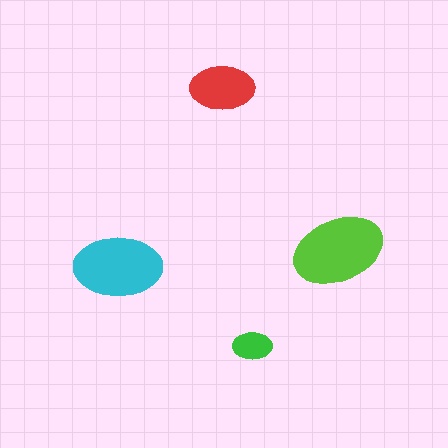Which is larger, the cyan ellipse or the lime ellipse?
The lime one.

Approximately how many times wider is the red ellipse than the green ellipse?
About 1.5 times wider.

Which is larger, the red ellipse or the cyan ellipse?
The cyan one.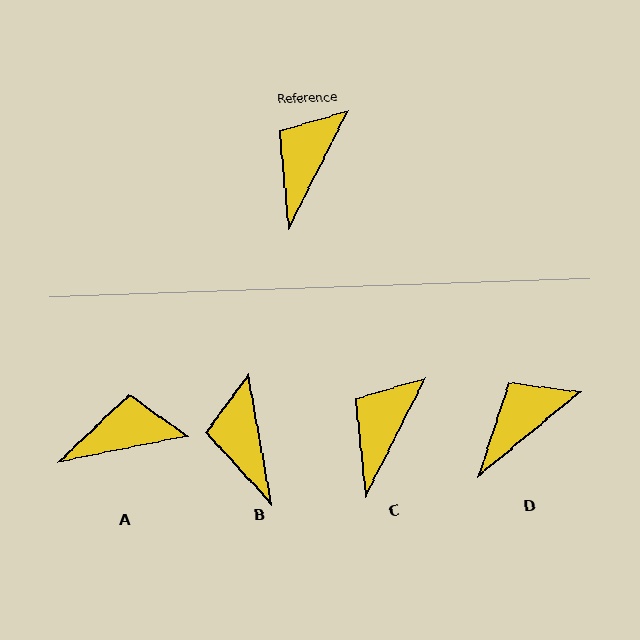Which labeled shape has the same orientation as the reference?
C.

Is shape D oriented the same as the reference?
No, it is off by about 24 degrees.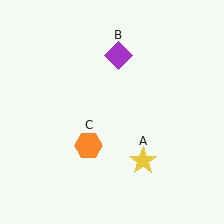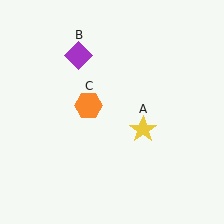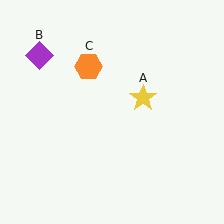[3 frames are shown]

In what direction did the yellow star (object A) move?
The yellow star (object A) moved up.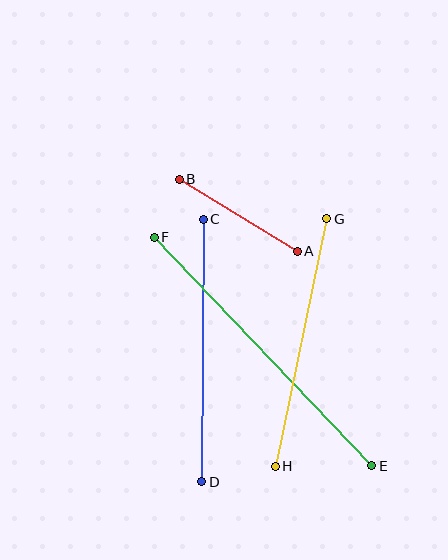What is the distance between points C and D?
The distance is approximately 262 pixels.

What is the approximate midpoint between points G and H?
The midpoint is at approximately (301, 343) pixels.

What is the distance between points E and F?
The distance is approximately 315 pixels.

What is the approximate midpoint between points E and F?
The midpoint is at approximately (263, 352) pixels.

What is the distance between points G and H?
The distance is approximately 253 pixels.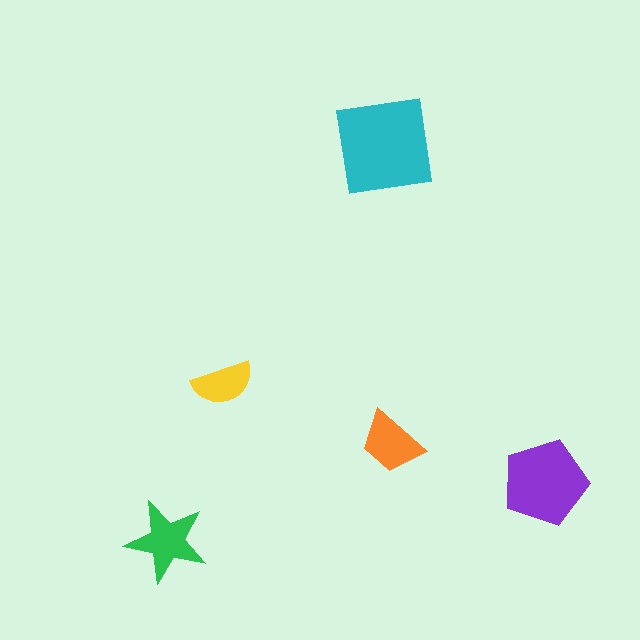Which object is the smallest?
The yellow semicircle.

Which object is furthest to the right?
The purple pentagon is rightmost.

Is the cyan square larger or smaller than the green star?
Larger.